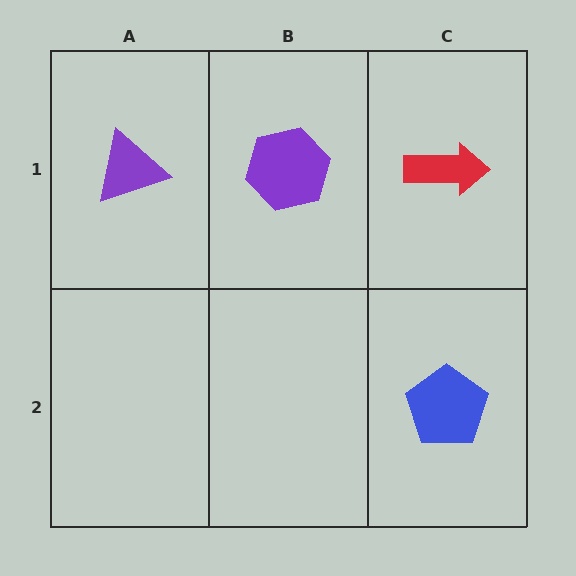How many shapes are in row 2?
1 shape.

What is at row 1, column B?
A purple hexagon.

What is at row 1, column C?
A red arrow.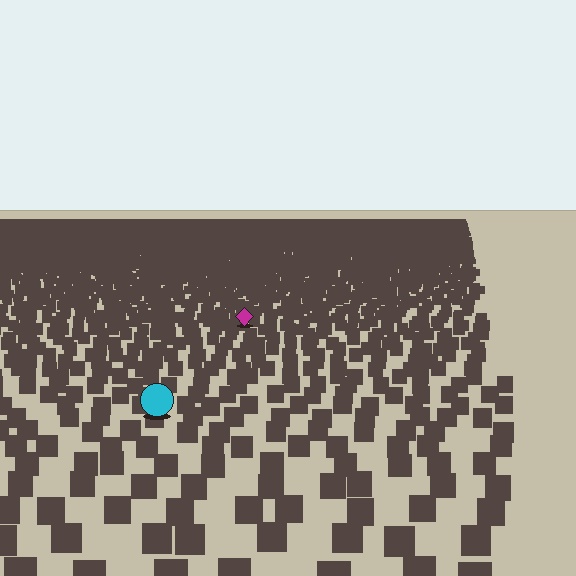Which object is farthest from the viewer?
The magenta diamond is farthest from the viewer. It appears smaller and the ground texture around it is denser.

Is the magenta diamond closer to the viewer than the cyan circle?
No. The cyan circle is closer — you can tell from the texture gradient: the ground texture is coarser near it.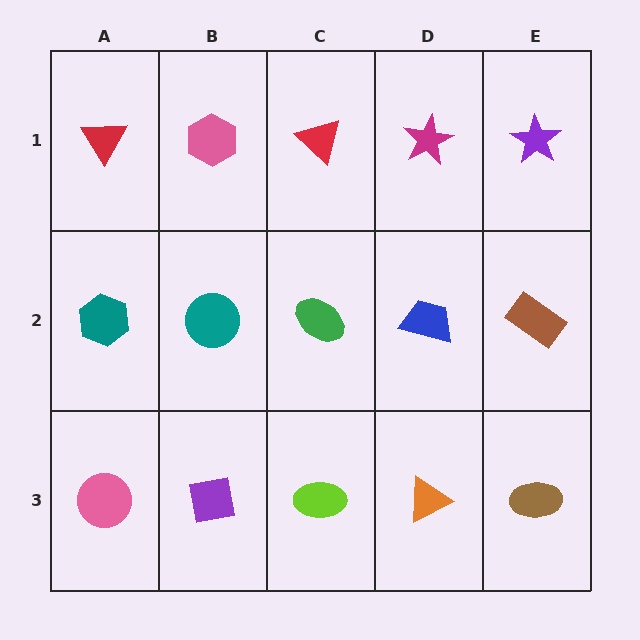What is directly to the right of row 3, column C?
An orange triangle.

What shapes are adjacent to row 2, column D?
A magenta star (row 1, column D), an orange triangle (row 3, column D), a green ellipse (row 2, column C), a brown rectangle (row 2, column E).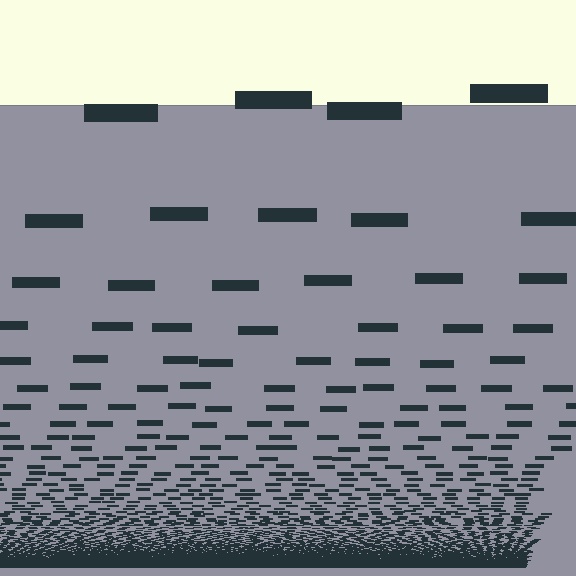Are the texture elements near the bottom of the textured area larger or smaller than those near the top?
Smaller. The gradient is inverted — elements near the bottom are smaller and denser.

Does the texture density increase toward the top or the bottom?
Density increases toward the bottom.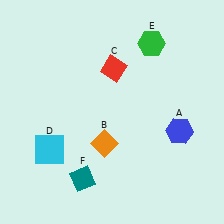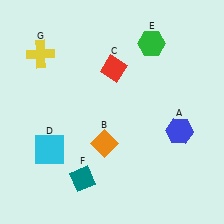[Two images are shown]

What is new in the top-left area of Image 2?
A yellow cross (G) was added in the top-left area of Image 2.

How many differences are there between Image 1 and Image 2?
There is 1 difference between the two images.